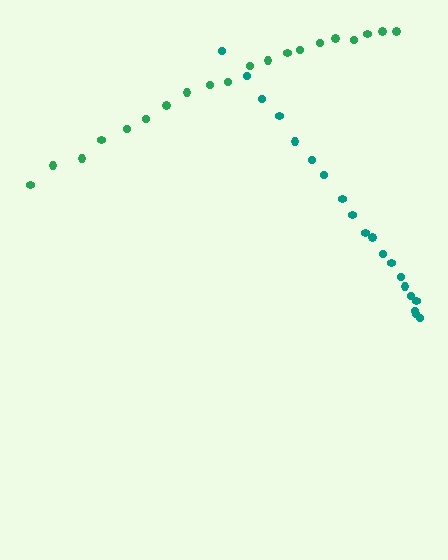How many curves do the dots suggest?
There are 2 distinct paths.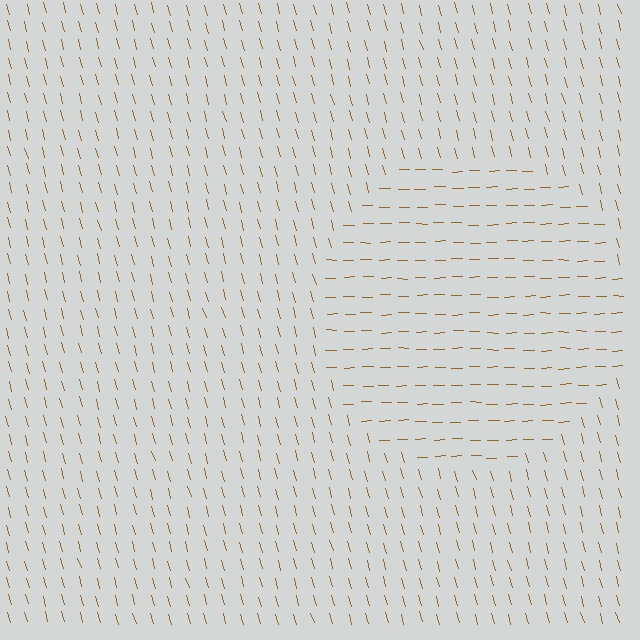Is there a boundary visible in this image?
Yes, there is a texture boundary formed by a change in line orientation.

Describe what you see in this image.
The image is filled with small brown line segments. A circle region in the image has lines oriented differently from the surrounding lines, creating a visible texture boundary.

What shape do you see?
I see a circle.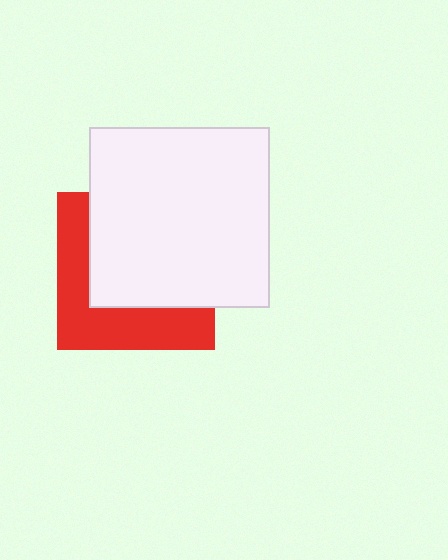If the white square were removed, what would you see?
You would see the complete red square.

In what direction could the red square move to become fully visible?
The red square could move toward the lower-left. That would shift it out from behind the white square entirely.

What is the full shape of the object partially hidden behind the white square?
The partially hidden object is a red square.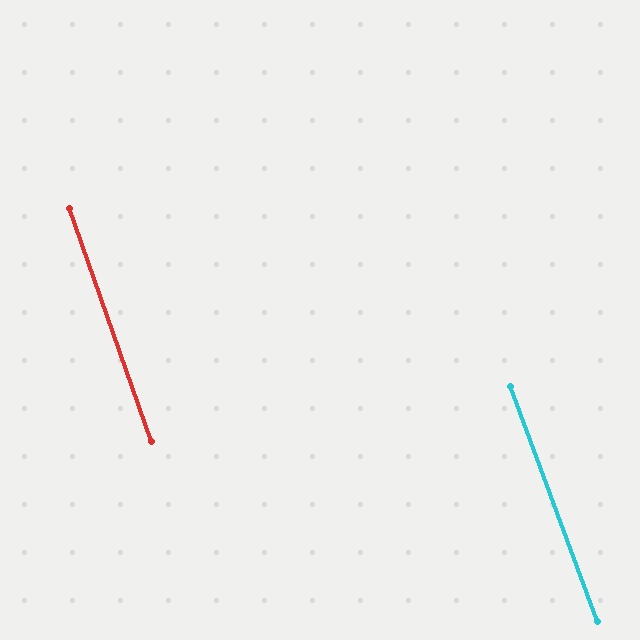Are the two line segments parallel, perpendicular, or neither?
Parallel — their directions differ by only 0.8°.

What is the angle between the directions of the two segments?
Approximately 1 degree.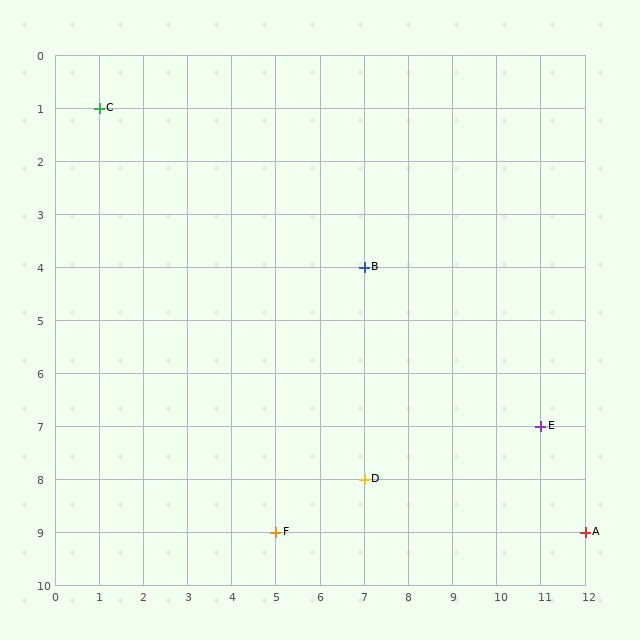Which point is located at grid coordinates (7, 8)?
Point D is at (7, 8).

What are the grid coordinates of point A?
Point A is at grid coordinates (12, 9).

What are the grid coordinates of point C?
Point C is at grid coordinates (1, 1).